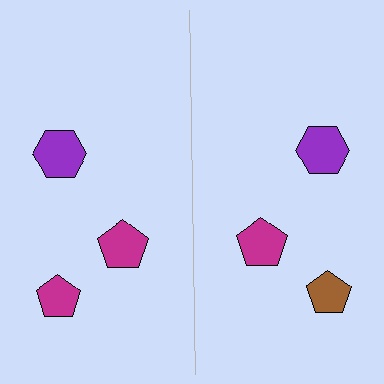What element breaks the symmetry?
The brown pentagon on the right side breaks the symmetry — its mirror counterpart is magenta.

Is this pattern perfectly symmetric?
No, the pattern is not perfectly symmetric. The brown pentagon on the right side breaks the symmetry — its mirror counterpart is magenta.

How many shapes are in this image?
There are 6 shapes in this image.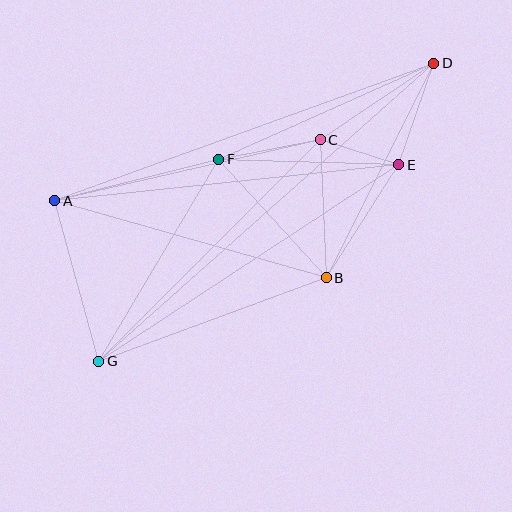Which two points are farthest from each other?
Points D and G are farthest from each other.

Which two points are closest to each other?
Points C and E are closest to each other.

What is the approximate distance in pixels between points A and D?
The distance between A and D is approximately 403 pixels.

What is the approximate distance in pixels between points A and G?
The distance between A and G is approximately 166 pixels.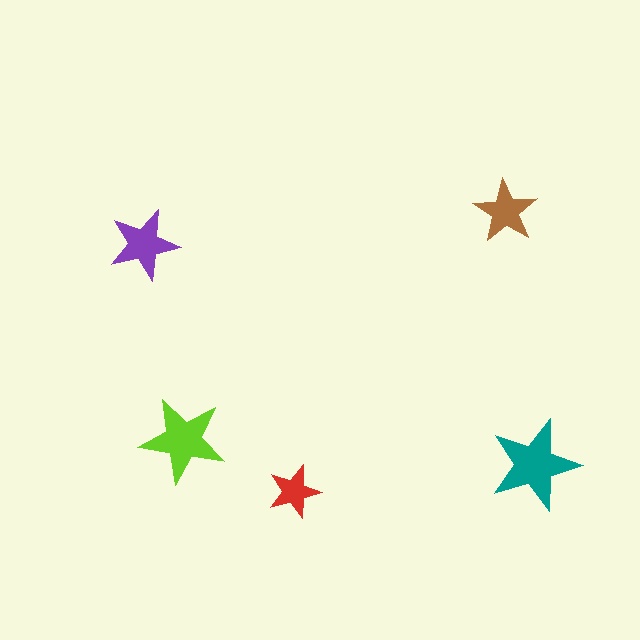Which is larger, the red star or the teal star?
The teal one.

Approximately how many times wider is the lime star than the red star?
About 1.5 times wider.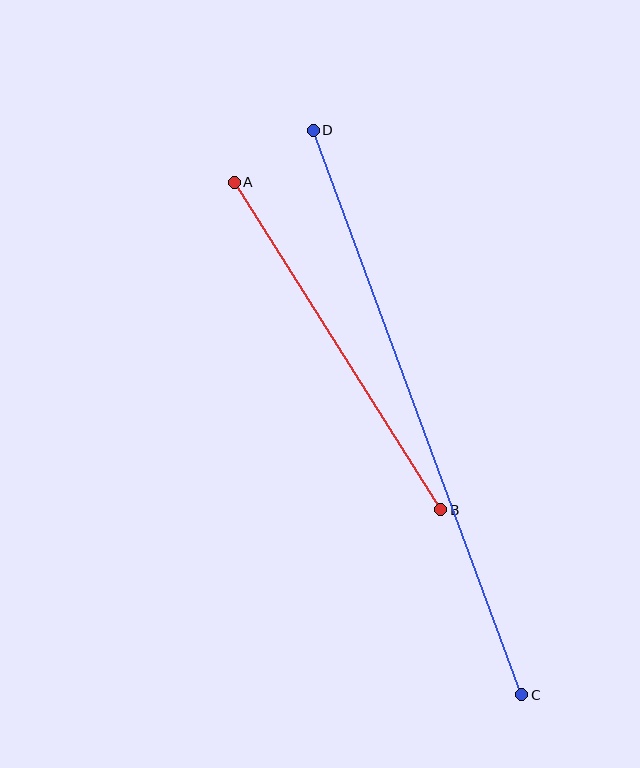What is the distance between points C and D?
The distance is approximately 602 pixels.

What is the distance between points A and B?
The distance is approximately 387 pixels.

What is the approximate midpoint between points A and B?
The midpoint is at approximately (337, 346) pixels.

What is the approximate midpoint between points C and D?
The midpoint is at approximately (418, 412) pixels.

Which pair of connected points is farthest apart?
Points C and D are farthest apart.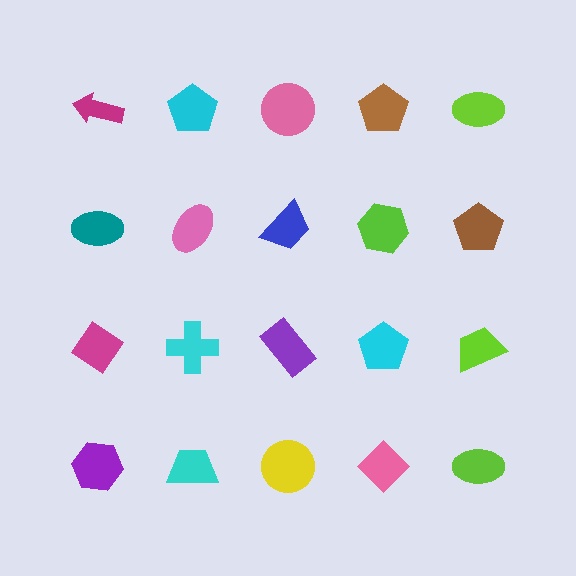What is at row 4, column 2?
A cyan trapezoid.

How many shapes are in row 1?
5 shapes.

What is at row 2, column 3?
A blue trapezoid.